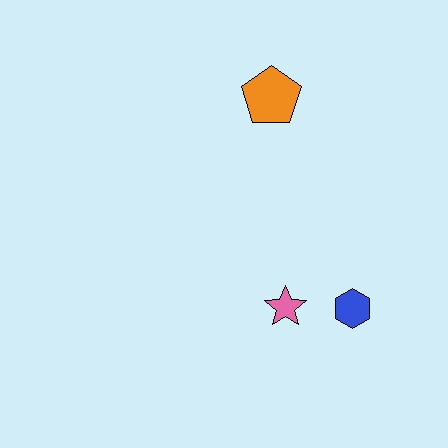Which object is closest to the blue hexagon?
The pink star is closest to the blue hexagon.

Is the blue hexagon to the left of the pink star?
No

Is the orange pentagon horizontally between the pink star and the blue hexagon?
No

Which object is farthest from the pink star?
The orange pentagon is farthest from the pink star.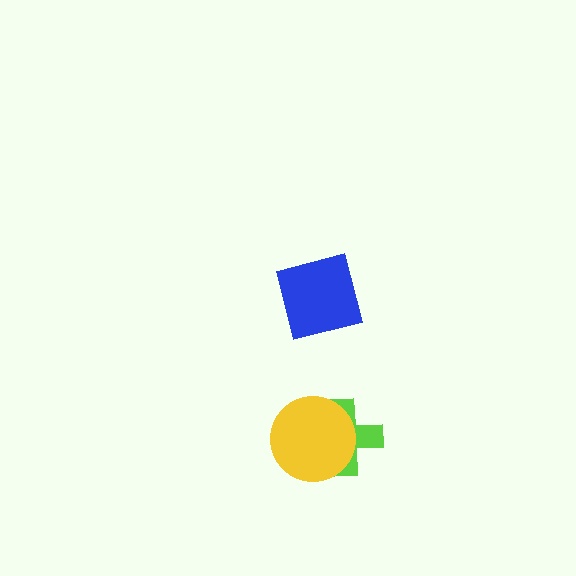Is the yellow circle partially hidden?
No, no other shape covers it.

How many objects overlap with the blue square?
0 objects overlap with the blue square.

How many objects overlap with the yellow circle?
1 object overlaps with the yellow circle.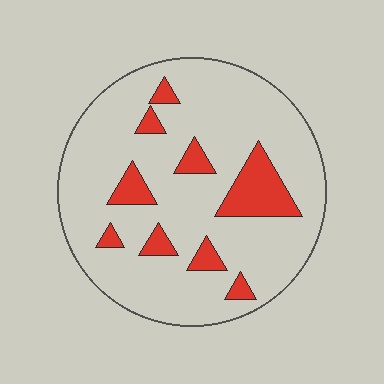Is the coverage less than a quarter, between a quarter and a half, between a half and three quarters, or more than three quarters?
Less than a quarter.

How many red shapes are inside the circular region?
9.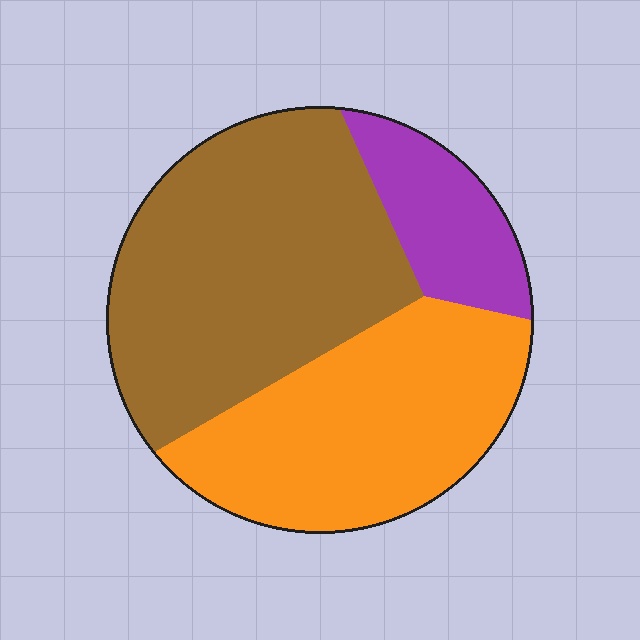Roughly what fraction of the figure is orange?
Orange covers roughly 40% of the figure.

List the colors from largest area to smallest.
From largest to smallest: brown, orange, purple.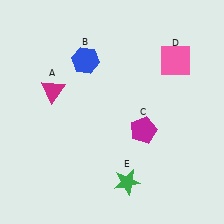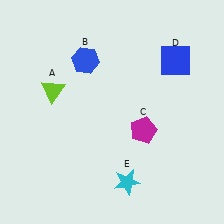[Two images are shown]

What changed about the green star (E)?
In Image 1, E is green. In Image 2, it changed to cyan.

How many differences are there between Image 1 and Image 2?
There are 3 differences between the two images.